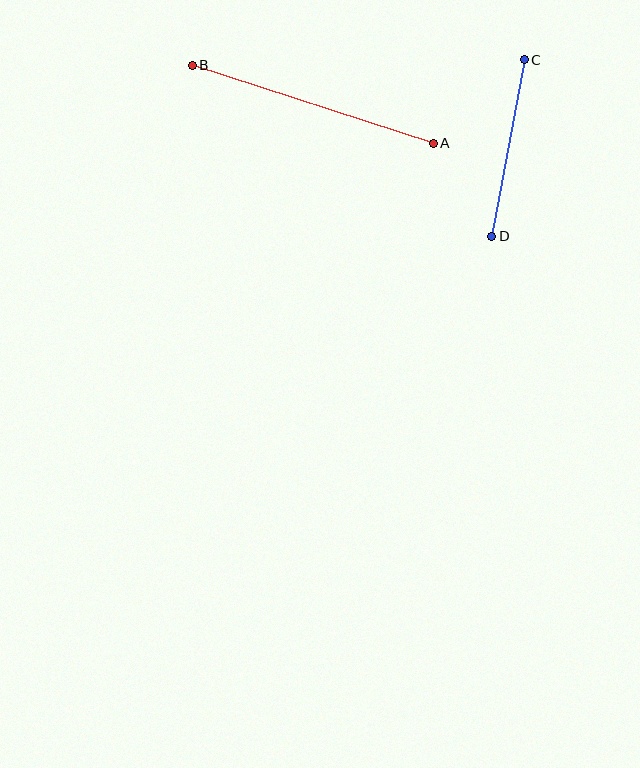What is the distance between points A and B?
The distance is approximately 253 pixels.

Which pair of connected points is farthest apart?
Points A and B are farthest apart.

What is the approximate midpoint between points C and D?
The midpoint is at approximately (508, 148) pixels.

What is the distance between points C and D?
The distance is approximately 179 pixels.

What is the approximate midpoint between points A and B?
The midpoint is at approximately (313, 104) pixels.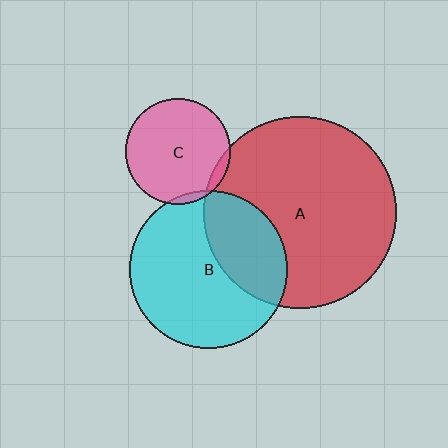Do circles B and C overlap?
Yes.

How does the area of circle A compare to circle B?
Approximately 1.5 times.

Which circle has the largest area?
Circle A (red).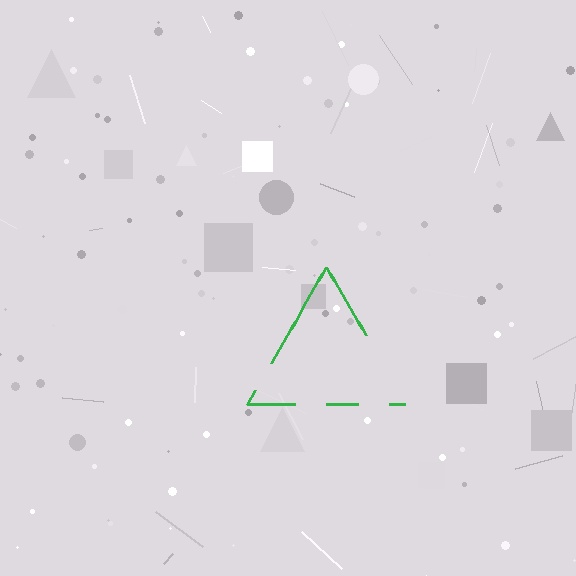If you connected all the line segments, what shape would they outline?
They would outline a triangle.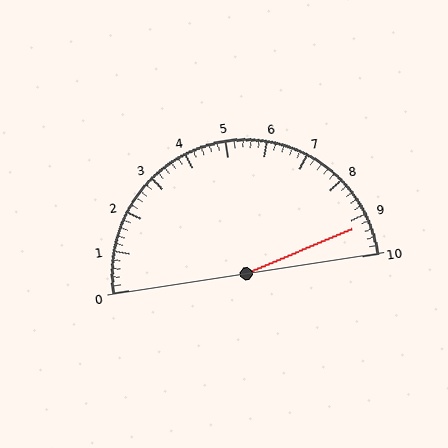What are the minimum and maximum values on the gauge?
The gauge ranges from 0 to 10.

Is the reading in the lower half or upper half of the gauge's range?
The reading is in the upper half of the range (0 to 10).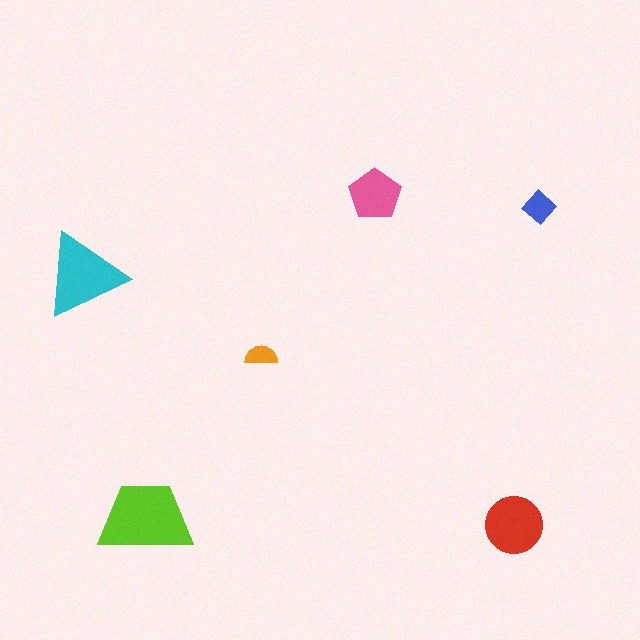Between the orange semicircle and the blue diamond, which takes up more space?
The blue diamond.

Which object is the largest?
The lime trapezoid.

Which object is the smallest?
The orange semicircle.